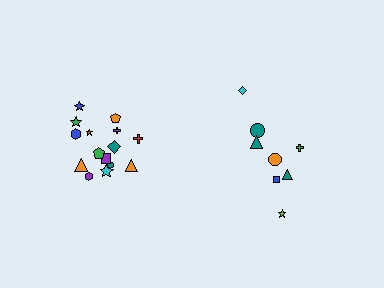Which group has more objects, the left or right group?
The left group.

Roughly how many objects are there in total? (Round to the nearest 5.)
Roughly 25 objects in total.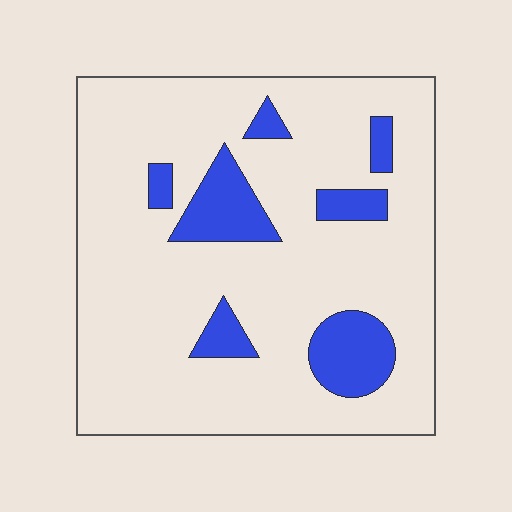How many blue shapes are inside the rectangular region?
7.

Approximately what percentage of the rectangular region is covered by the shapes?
Approximately 15%.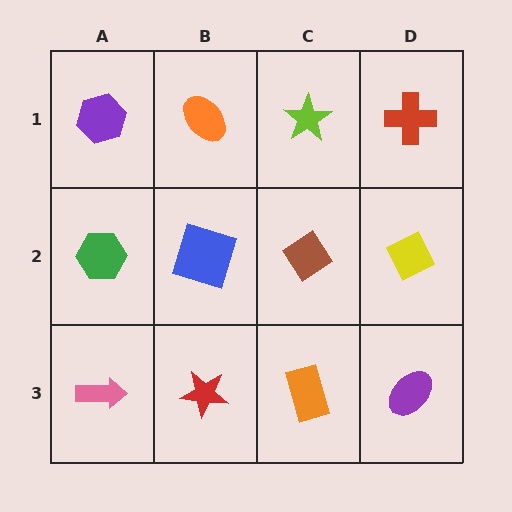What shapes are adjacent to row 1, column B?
A blue square (row 2, column B), a purple hexagon (row 1, column A), a lime star (row 1, column C).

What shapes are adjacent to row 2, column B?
An orange ellipse (row 1, column B), a red star (row 3, column B), a green hexagon (row 2, column A), a brown diamond (row 2, column C).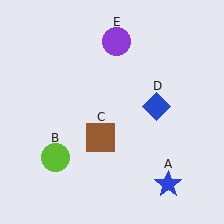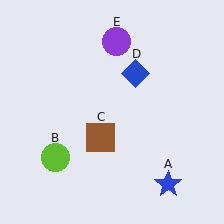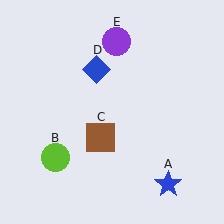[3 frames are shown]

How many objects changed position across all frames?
1 object changed position: blue diamond (object D).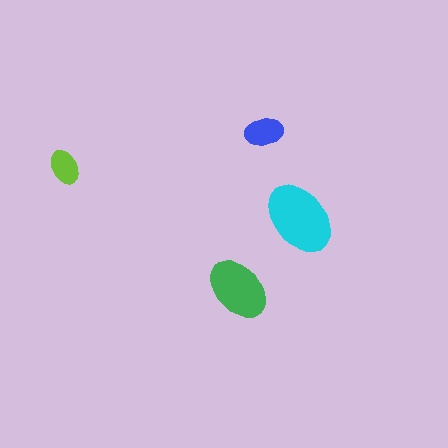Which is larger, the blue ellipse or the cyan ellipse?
The cyan one.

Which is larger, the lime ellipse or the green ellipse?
The green one.